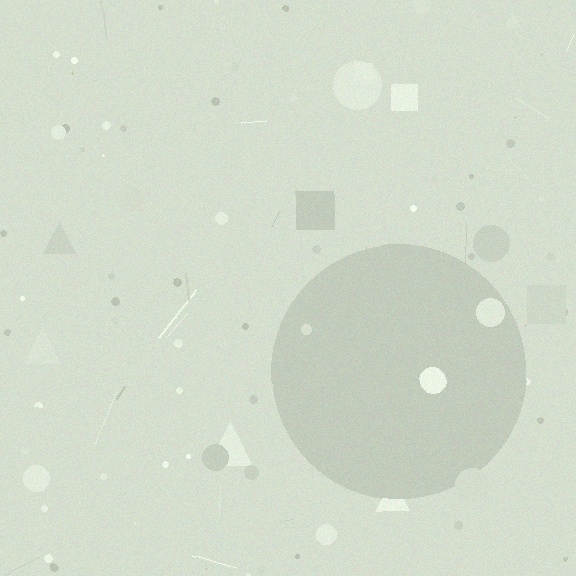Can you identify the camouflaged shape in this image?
The camouflaged shape is a circle.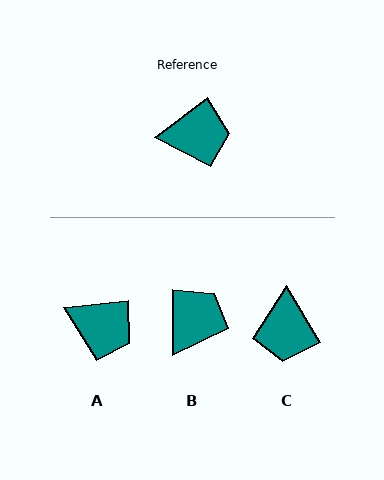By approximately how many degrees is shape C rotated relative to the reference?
Approximately 96 degrees clockwise.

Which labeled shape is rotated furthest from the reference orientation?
C, about 96 degrees away.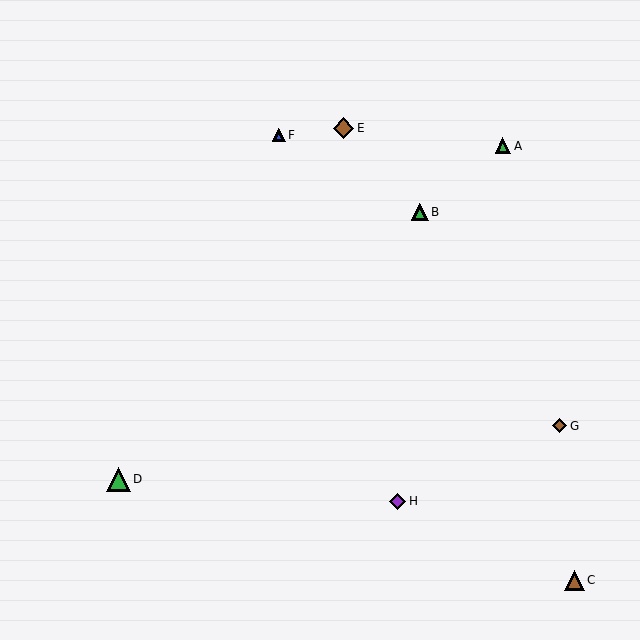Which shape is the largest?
The green triangle (labeled D) is the largest.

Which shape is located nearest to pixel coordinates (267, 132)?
The blue triangle (labeled F) at (279, 135) is nearest to that location.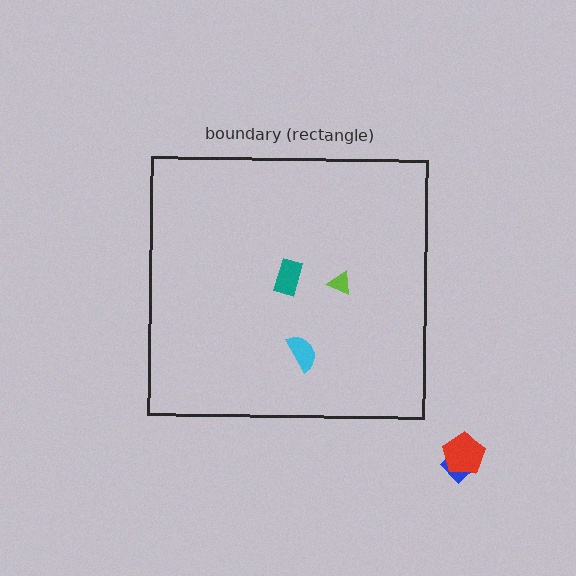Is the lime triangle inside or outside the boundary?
Inside.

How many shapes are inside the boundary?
3 inside, 2 outside.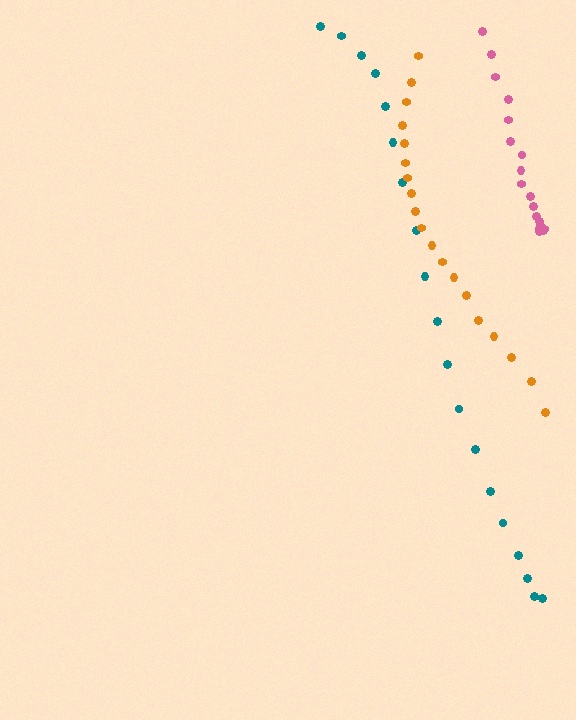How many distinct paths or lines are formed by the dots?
There are 3 distinct paths.